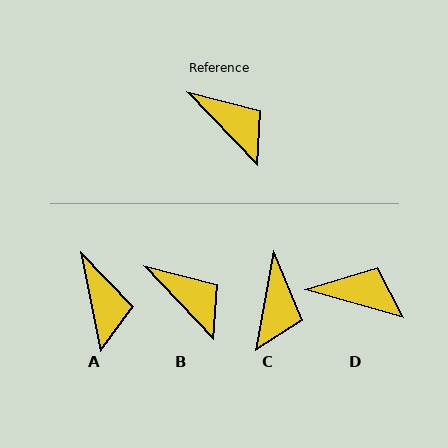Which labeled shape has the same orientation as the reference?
B.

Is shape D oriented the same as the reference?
No, it is off by about 31 degrees.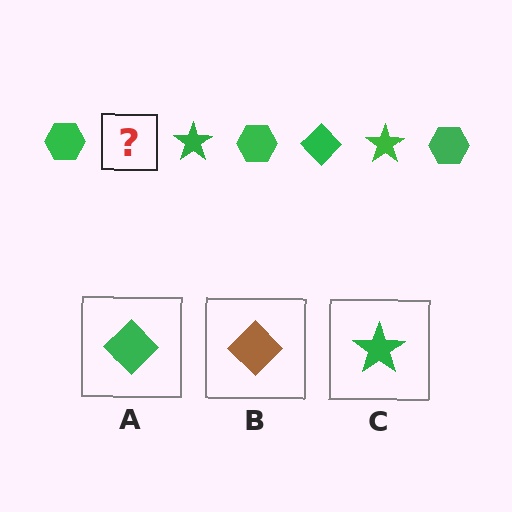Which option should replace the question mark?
Option A.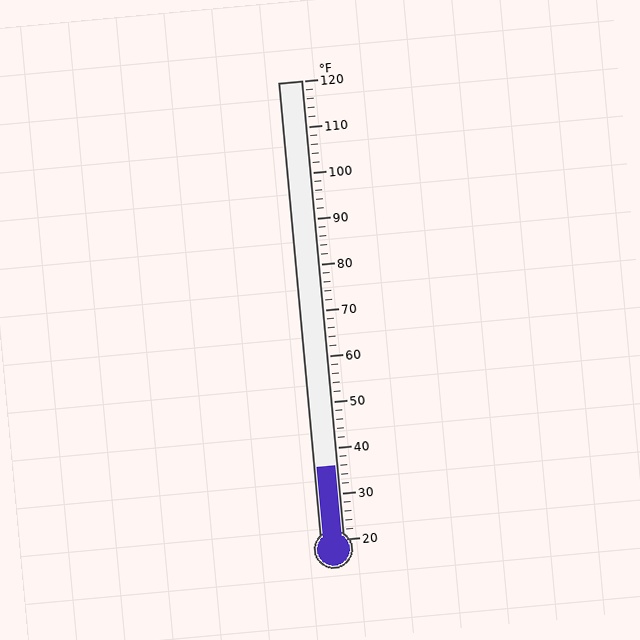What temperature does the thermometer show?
The thermometer shows approximately 36°F.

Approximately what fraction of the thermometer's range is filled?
The thermometer is filled to approximately 15% of its range.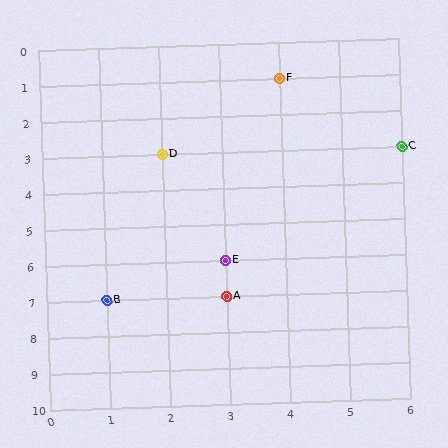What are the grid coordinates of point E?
Point E is at grid coordinates (3, 6).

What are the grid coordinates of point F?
Point F is at grid coordinates (4, 1).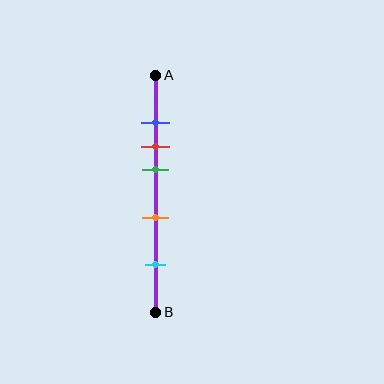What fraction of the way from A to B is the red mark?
The red mark is approximately 30% (0.3) of the way from A to B.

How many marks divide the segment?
There are 5 marks dividing the segment.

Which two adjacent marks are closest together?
The blue and red marks are the closest adjacent pair.